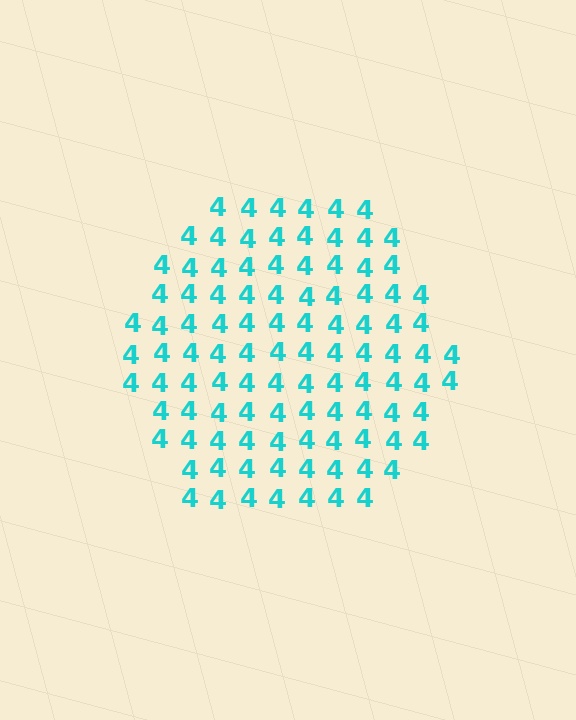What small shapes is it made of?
It is made of small digit 4's.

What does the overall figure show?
The overall figure shows a hexagon.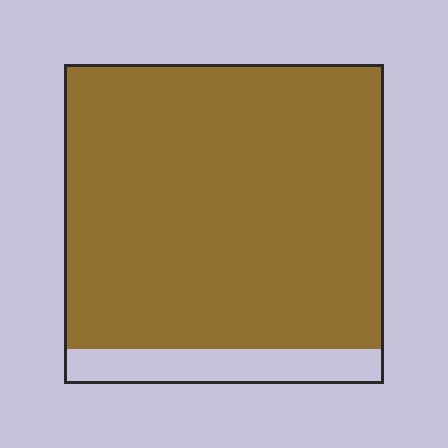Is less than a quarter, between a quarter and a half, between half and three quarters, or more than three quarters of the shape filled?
More than three quarters.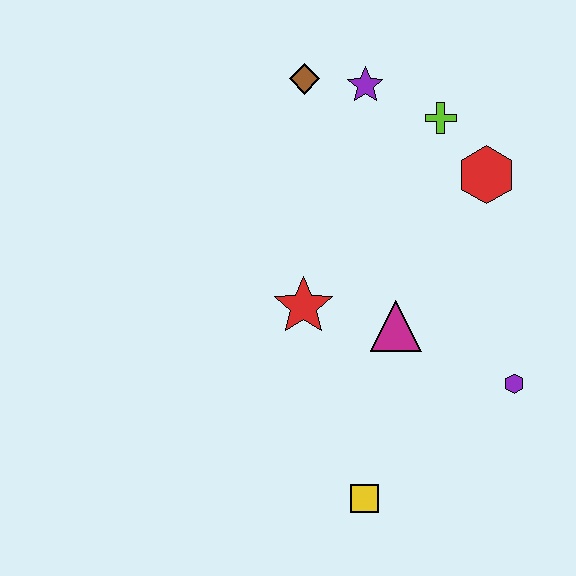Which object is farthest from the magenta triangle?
The brown diamond is farthest from the magenta triangle.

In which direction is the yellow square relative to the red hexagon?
The yellow square is below the red hexagon.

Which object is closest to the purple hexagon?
The magenta triangle is closest to the purple hexagon.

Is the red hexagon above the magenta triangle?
Yes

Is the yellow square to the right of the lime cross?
No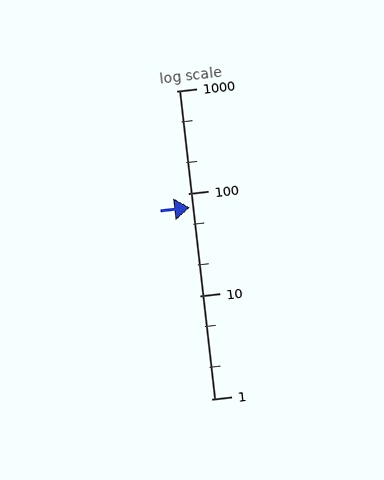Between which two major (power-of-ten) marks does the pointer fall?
The pointer is between 10 and 100.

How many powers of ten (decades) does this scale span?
The scale spans 3 decades, from 1 to 1000.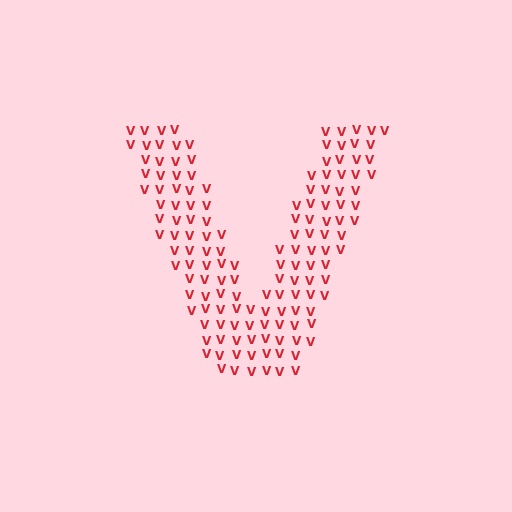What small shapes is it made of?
It is made of small letter V's.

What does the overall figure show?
The overall figure shows the letter V.